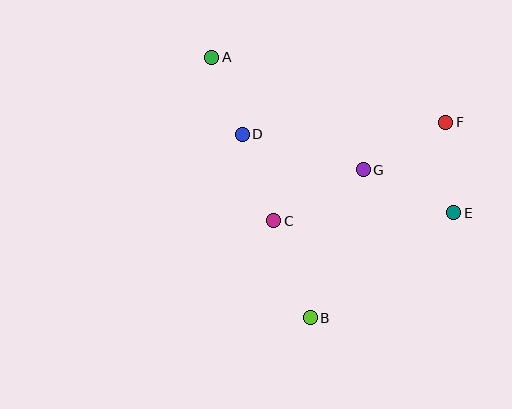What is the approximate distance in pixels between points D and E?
The distance between D and E is approximately 226 pixels.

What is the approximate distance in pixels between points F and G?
The distance between F and G is approximately 96 pixels.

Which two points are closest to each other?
Points A and D are closest to each other.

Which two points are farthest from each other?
Points A and E are farthest from each other.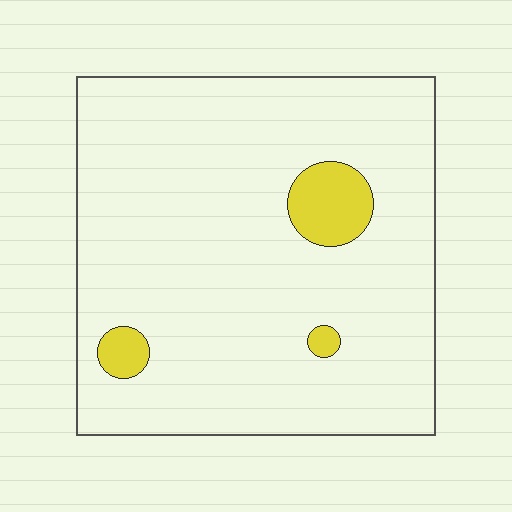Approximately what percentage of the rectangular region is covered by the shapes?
Approximately 5%.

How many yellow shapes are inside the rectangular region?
3.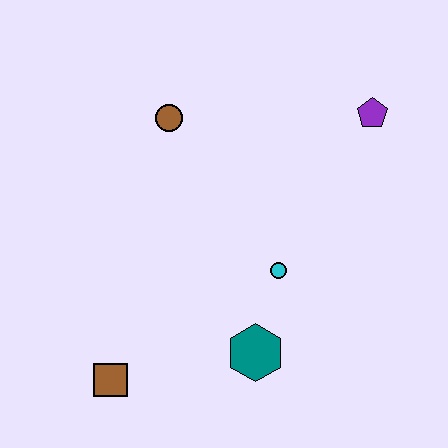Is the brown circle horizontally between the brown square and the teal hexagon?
Yes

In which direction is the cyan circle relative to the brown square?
The cyan circle is to the right of the brown square.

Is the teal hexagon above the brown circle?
No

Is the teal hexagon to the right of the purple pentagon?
No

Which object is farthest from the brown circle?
The brown square is farthest from the brown circle.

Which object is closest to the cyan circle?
The teal hexagon is closest to the cyan circle.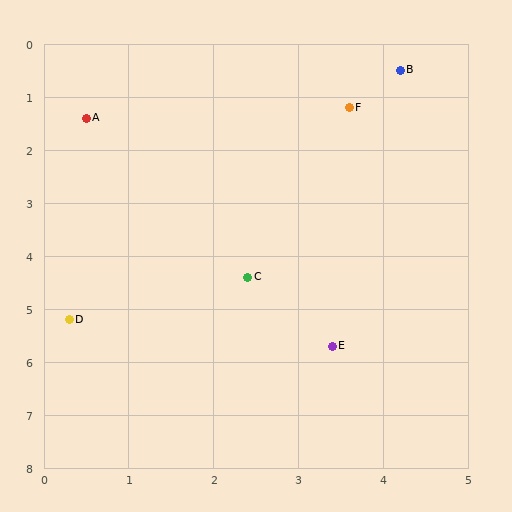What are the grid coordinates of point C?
Point C is at approximately (2.4, 4.4).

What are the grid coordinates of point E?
Point E is at approximately (3.4, 5.7).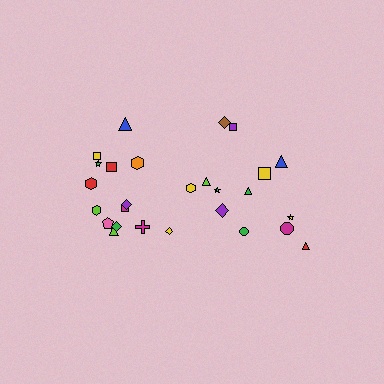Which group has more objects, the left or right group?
The left group.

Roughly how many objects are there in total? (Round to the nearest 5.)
Roughly 25 objects in total.